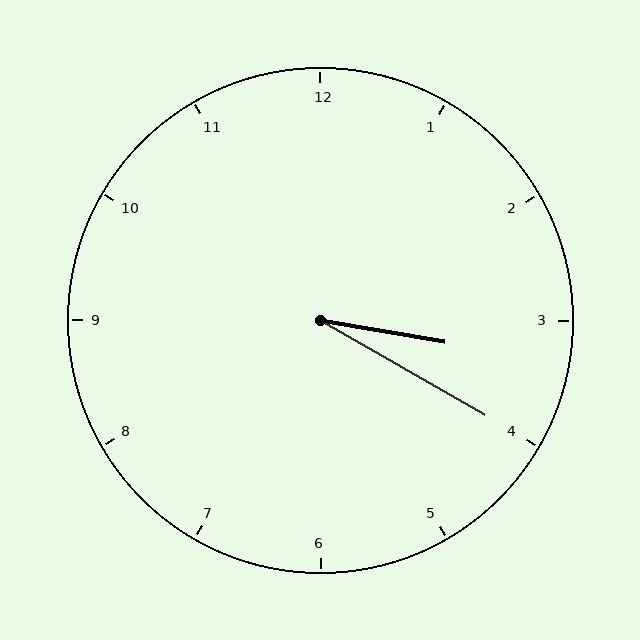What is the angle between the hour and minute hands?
Approximately 20 degrees.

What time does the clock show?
3:20.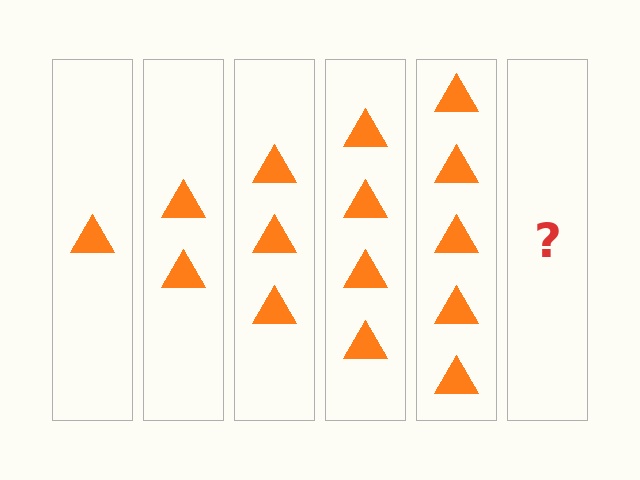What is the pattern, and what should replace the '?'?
The pattern is that each step adds one more triangle. The '?' should be 6 triangles.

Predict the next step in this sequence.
The next step is 6 triangles.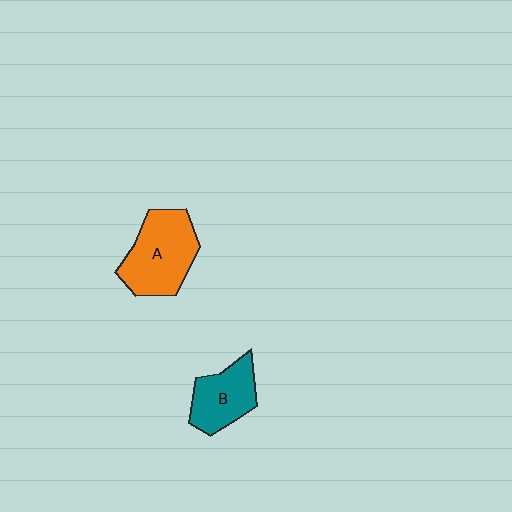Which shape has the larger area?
Shape A (orange).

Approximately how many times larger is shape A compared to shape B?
Approximately 1.4 times.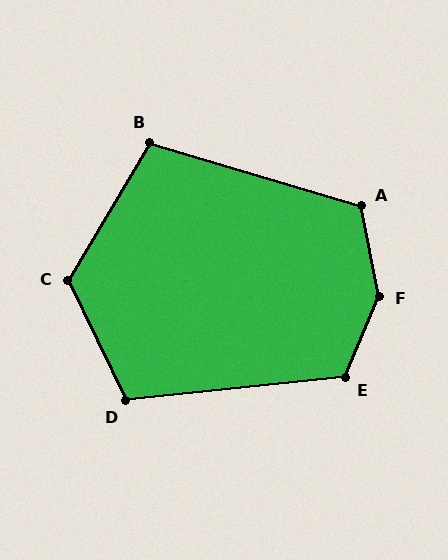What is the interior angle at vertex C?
Approximately 124 degrees (obtuse).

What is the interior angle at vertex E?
Approximately 118 degrees (obtuse).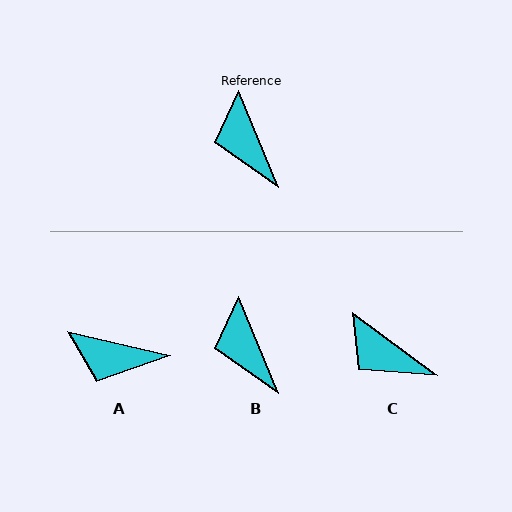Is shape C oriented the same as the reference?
No, it is off by about 31 degrees.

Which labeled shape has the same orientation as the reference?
B.